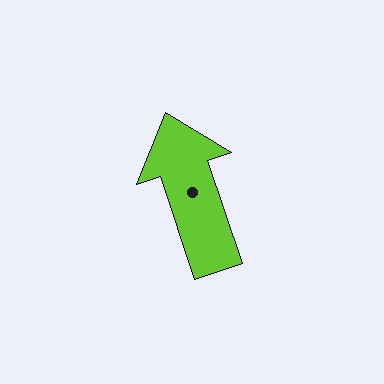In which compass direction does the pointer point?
North.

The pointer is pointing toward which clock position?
Roughly 11 o'clock.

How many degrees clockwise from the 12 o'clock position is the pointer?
Approximately 342 degrees.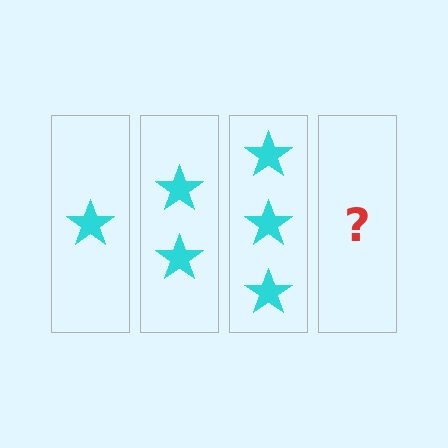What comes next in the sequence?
The next element should be 4 stars.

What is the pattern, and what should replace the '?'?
The pattern is that each step adds one more star. The '?' should be 4 stars.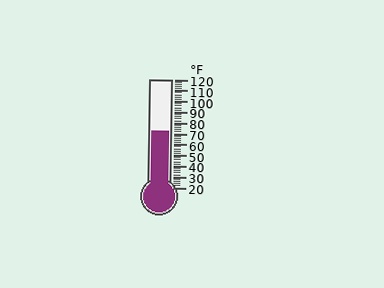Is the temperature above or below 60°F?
The temperature is above 60°F.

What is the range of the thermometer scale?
The thermometer scale ranges from 20°F to 120°F.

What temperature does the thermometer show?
The thermometer shows approximately 72°F.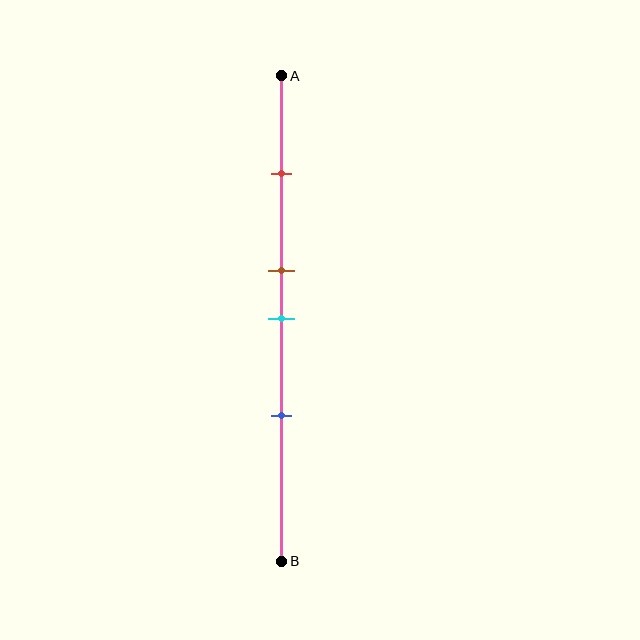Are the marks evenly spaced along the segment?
No, the marks are not evenly spaced.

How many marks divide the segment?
There are 4 marks dividing the segment.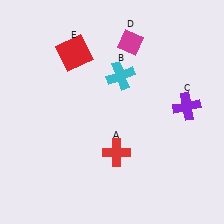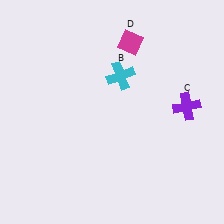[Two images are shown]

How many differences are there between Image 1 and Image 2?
There are 2 differences between the two images.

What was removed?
The red cross (A), the red square (E) were removed in Image 2.